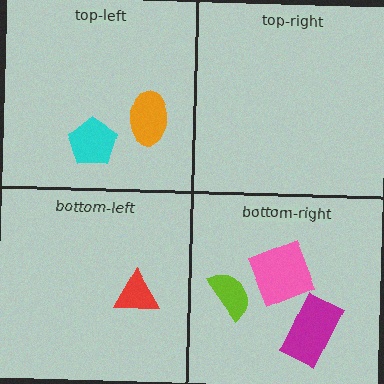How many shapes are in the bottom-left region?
1.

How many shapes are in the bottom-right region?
3.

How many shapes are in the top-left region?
2.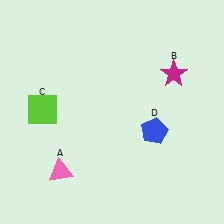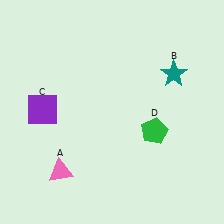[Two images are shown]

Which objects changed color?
B changed from magenta to teal. C changed from lime to purple. D changed from blue to green.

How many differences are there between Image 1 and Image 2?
There are 3 differences between the two images.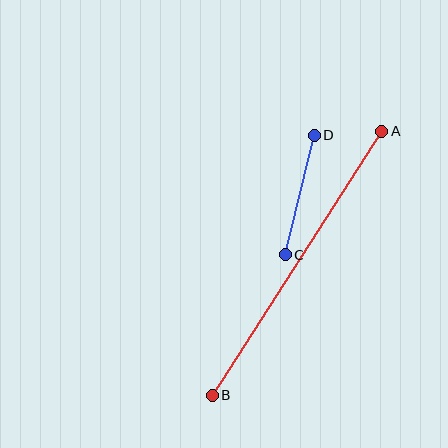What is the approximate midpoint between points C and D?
The midpoint is at approximately (300, 195) pixels.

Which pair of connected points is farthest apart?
Points A and B are farthest apart.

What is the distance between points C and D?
The distance is approximately 123 pixels.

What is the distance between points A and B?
The distance is approximately 314 pixels.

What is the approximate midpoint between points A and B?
The midpoint is at approximately (297, 263) pixels.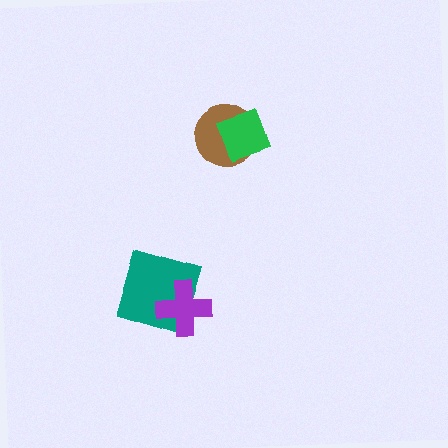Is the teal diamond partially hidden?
Yes, it is partially covered by another shape.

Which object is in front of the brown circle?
The green diamond is in front of the brown circle.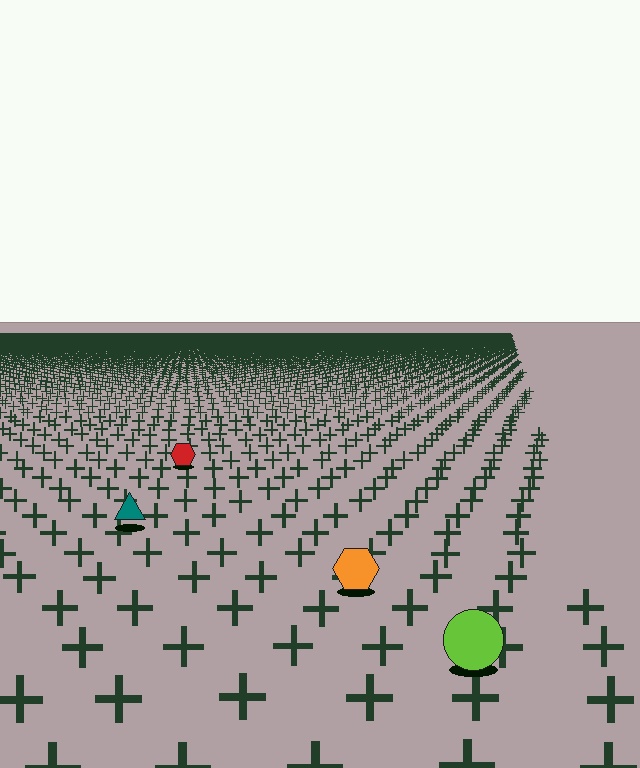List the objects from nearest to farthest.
From nearest to farthest: the lime circle, the orange hexagon, the teal triangle, the red hexagon.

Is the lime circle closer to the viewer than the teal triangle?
Yes. The lime circle is closer — you can tell from the texture gradient: the ground texture is coarser near it.